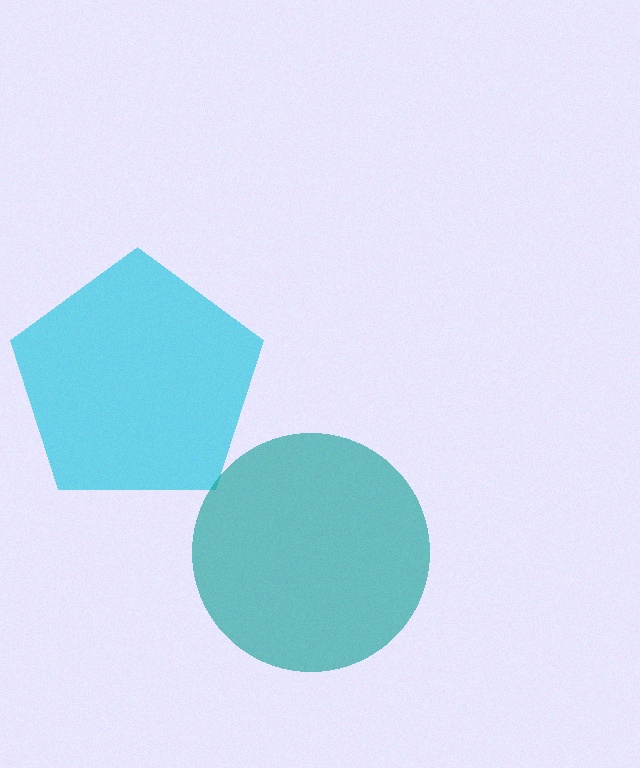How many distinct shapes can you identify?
There are 2 distinct shapes: a cyan pentagon, a teal circle.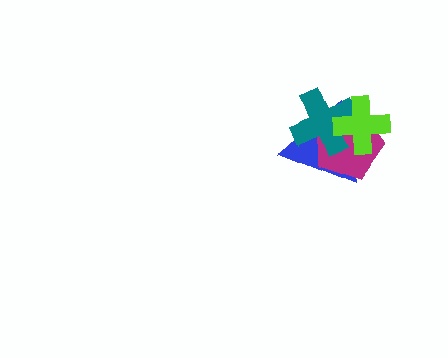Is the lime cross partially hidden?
No, no other shape covers it.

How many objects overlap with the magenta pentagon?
3 objects overlap with the magenta pentagon.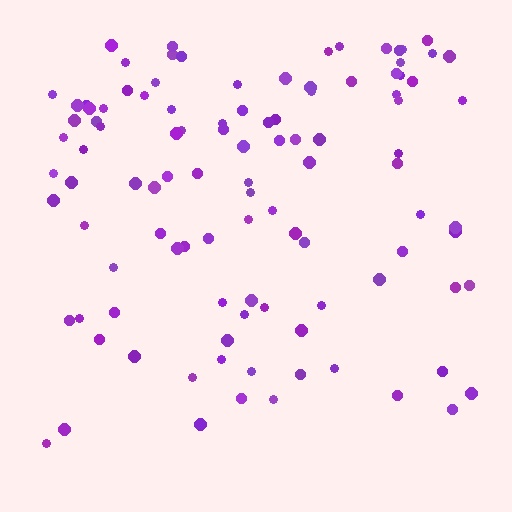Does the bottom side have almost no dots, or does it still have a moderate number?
Still a moderate number, just noticeably fewer than the top.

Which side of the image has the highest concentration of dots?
The top.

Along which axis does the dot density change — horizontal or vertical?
Vertical.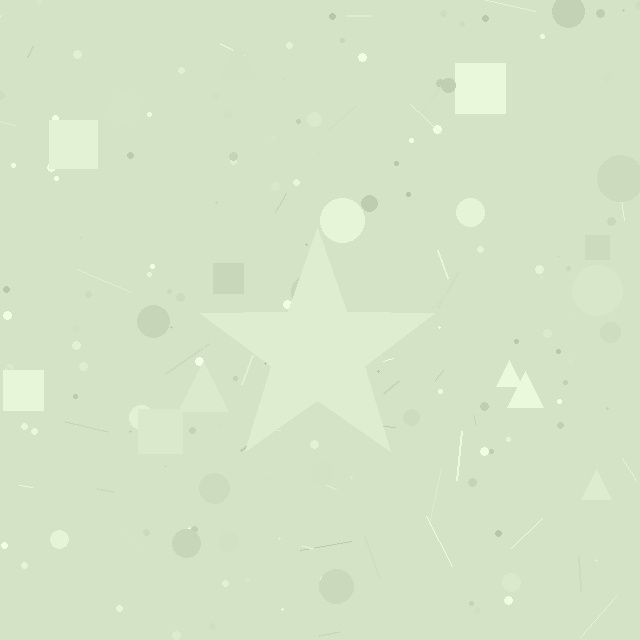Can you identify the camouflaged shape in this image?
The camouflaged shape is a star.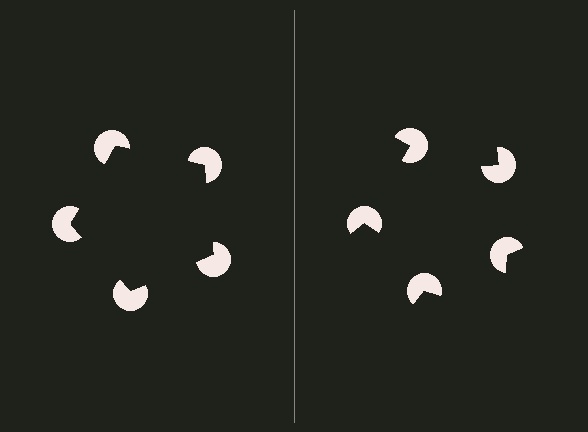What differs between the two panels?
The pac-man discs are positioned identically on both sides; only the wedge orientations differ. On the left they align to a pentagon; on the right they are misaligned.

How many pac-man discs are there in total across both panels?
10 — 5 on each side.